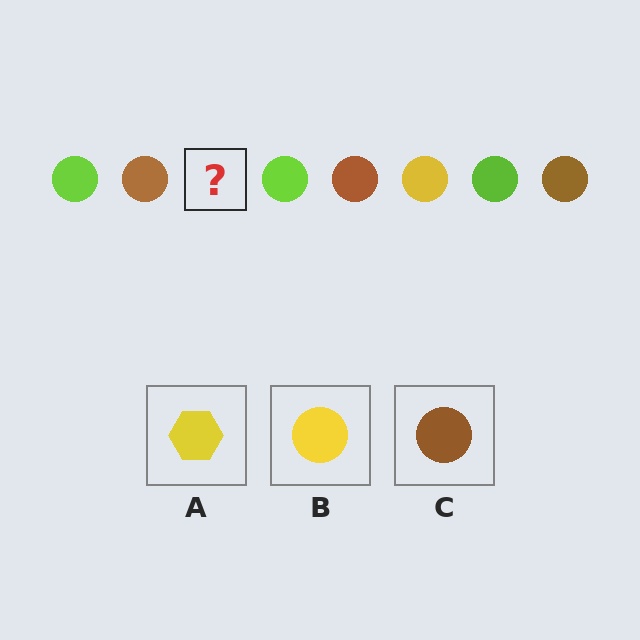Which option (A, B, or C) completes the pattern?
B.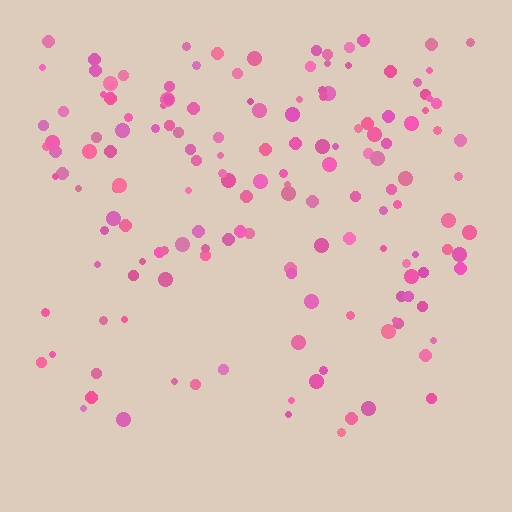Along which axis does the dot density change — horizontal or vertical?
Vertical.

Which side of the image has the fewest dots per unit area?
The bottom.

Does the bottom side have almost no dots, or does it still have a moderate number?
Still a moderate number, just noticeably fewer than the top.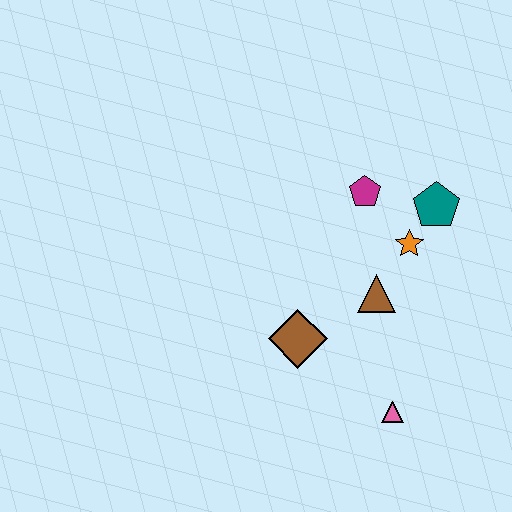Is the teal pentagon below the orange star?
No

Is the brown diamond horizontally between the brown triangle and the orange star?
No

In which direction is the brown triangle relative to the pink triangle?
The brown triangle is above the pink triangle.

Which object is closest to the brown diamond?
The brown triangle is closest to the brown diamond.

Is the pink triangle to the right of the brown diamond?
Yes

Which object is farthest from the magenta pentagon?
The pink triangle is farthest from the magenta pentagon.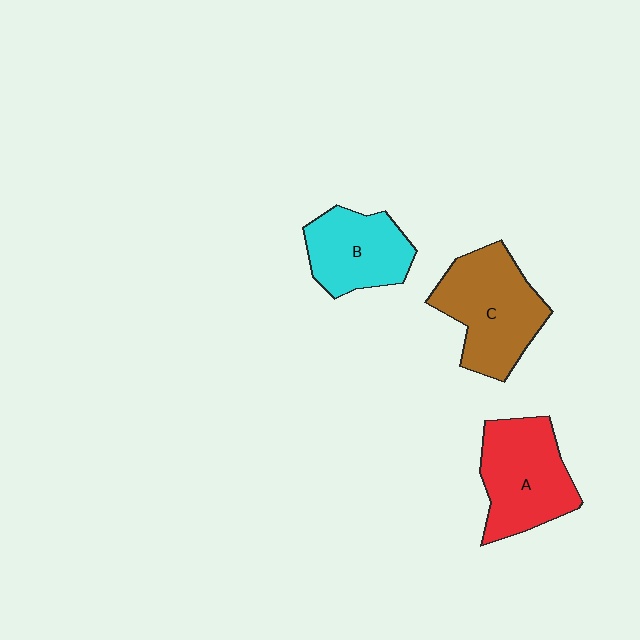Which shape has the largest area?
Shape C (brown).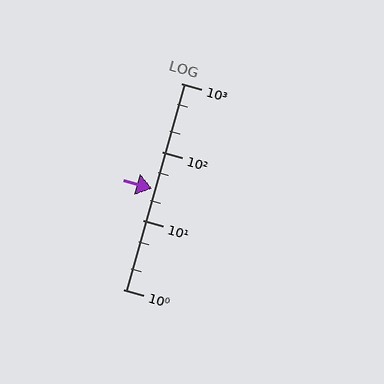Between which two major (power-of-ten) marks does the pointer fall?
The pointer is between 10 and 100.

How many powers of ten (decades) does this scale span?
The scale spans 3 decades, from 1 to 1000.